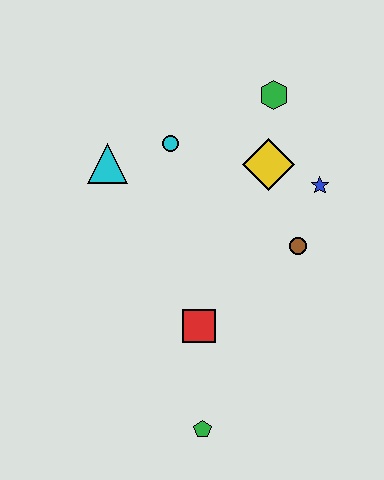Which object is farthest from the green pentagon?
The green hexagon is farthest from the green pentagon.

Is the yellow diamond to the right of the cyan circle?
Yes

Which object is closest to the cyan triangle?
The cyan circle is closest to the cyan triangle.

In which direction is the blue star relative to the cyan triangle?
The blue star is to the right of the cyan triangle.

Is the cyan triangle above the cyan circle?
No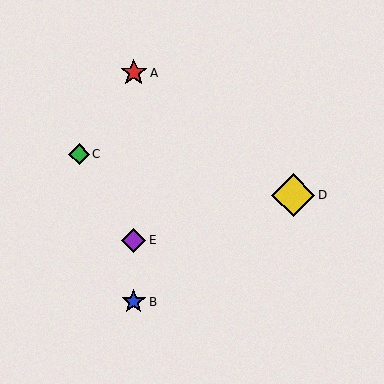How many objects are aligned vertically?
3 objects (A, B, E) are aligned vertically.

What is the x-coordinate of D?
Object D is at x≈293.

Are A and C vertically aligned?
No, A is at x≈134 and C is at x≈79.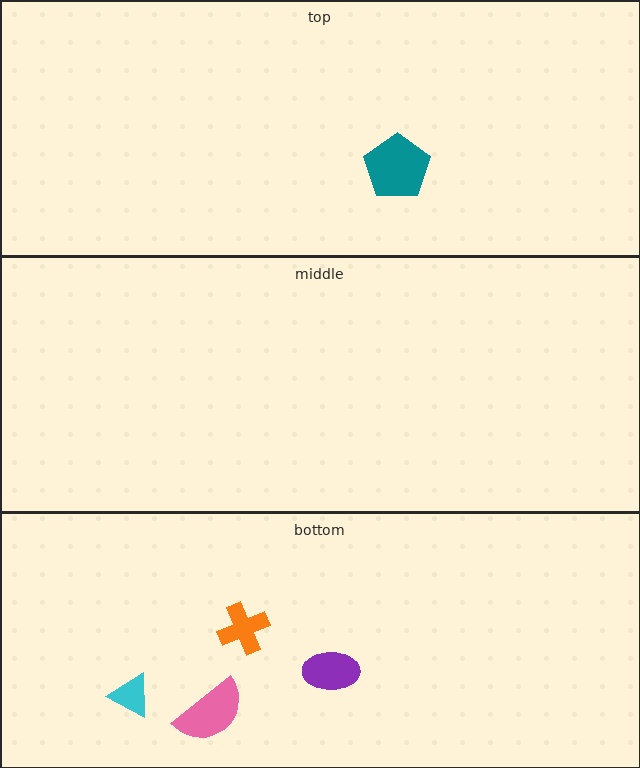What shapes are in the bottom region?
The pink semicircle, the cyan triangle, the purple ellipse, the orange cross.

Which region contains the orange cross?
The bottom region.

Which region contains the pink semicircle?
The bottom region.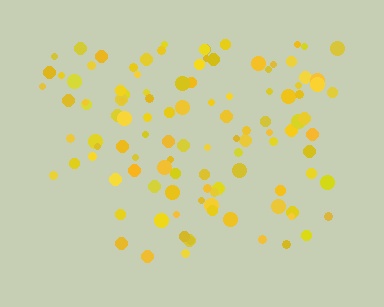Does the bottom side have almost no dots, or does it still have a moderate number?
Still a moderate number, just noticeably fewer than the top.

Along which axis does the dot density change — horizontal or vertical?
Vertical.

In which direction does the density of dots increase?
From bottom to top, with the top side densest.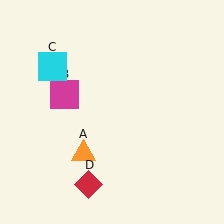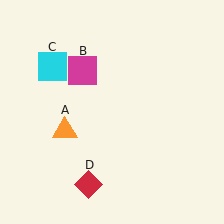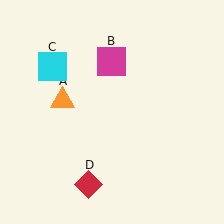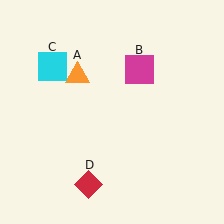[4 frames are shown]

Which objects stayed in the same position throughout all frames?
Cyan square (object C) and red diamond (object D) remained stationary.